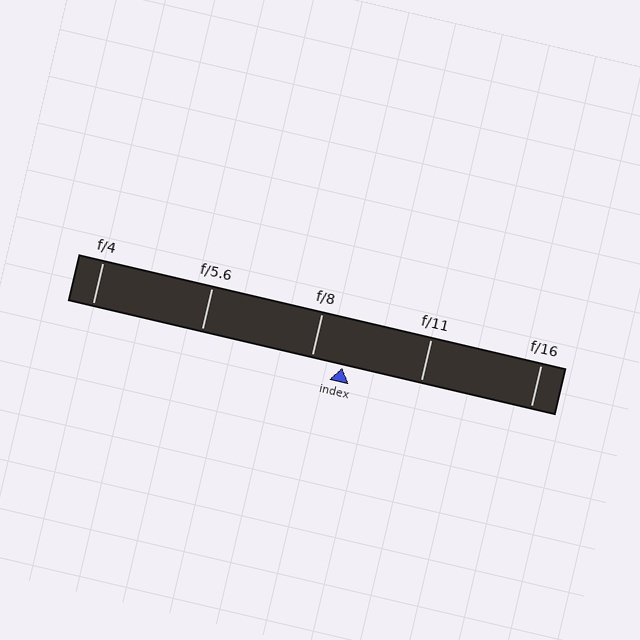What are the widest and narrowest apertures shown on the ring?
The widest aperture shown is f/4 and the narrowest is f/16.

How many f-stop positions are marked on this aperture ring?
There are 5 f-stop positions marked.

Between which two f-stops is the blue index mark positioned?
The index mark is between f/8 and f/11.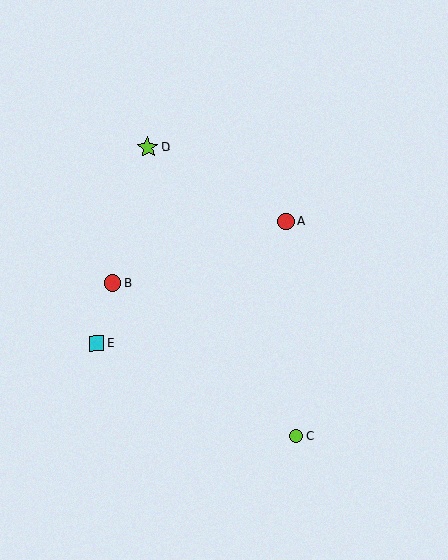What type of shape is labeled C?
Shape C is a lime circle.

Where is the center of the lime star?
The center of the lime star is at (148, 147).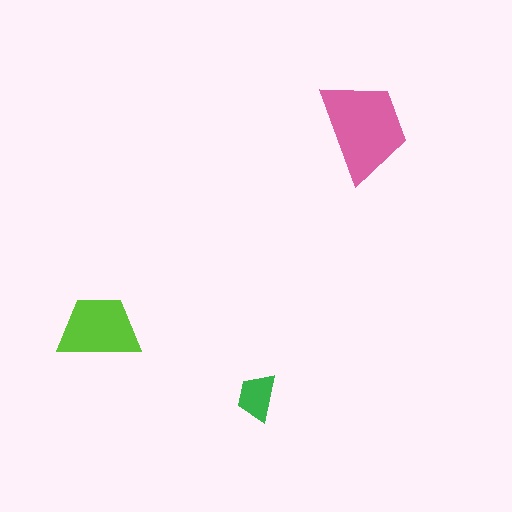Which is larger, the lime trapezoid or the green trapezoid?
The lime one.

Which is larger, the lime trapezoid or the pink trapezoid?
The pink one.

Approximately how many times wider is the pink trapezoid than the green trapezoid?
About 2 times wider.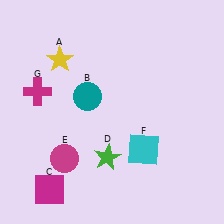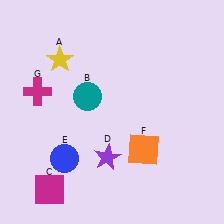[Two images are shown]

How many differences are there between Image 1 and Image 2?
There are 3 differences between the two images.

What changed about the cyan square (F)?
In Image 1, F is cyan. In Image 2, it changed to orange.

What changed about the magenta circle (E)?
In Image 1, E is magenta. In Image 2, it changed to blue.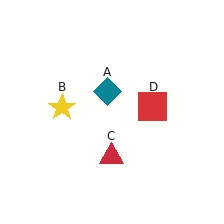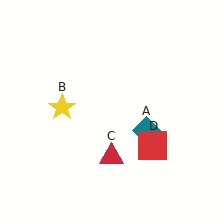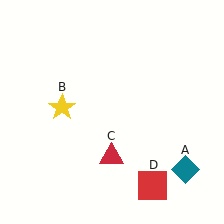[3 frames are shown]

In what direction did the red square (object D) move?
The red square (object D) moved down.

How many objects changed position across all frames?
2 objects changed position: teal diamond (object A), red square (object D).